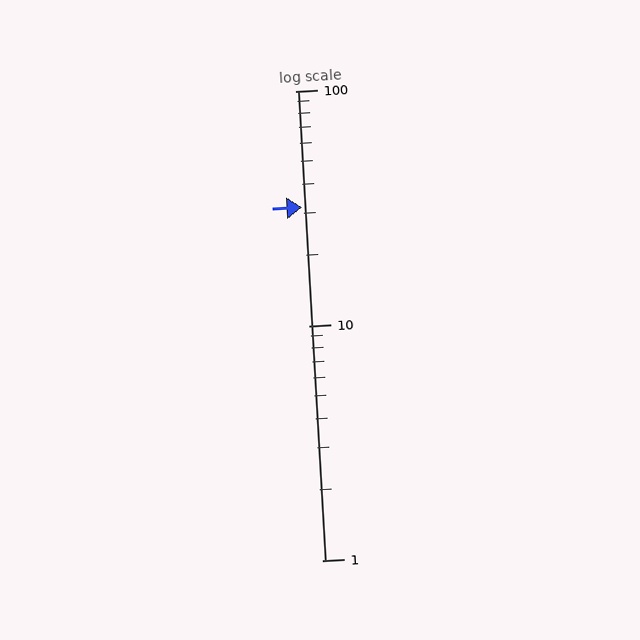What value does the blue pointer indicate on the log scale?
The pointer indicates approximately 32.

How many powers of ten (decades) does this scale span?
The scale spans 2 decades, from 1 to 100.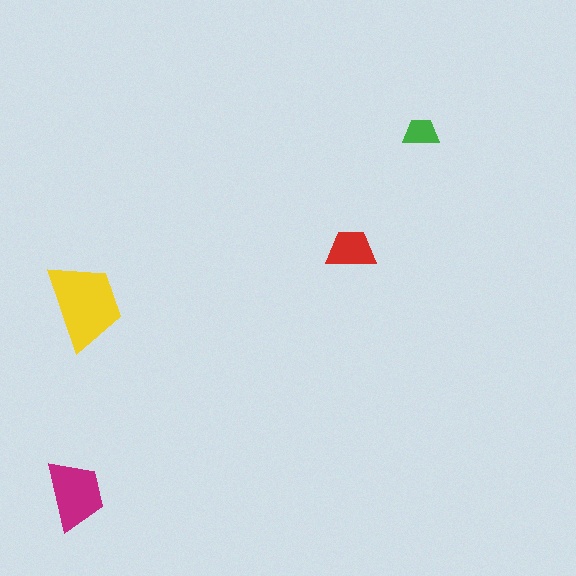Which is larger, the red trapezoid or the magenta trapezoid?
The magenta one.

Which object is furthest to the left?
The magenta trapezoid is leftmost.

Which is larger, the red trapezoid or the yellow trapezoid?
The yellow one.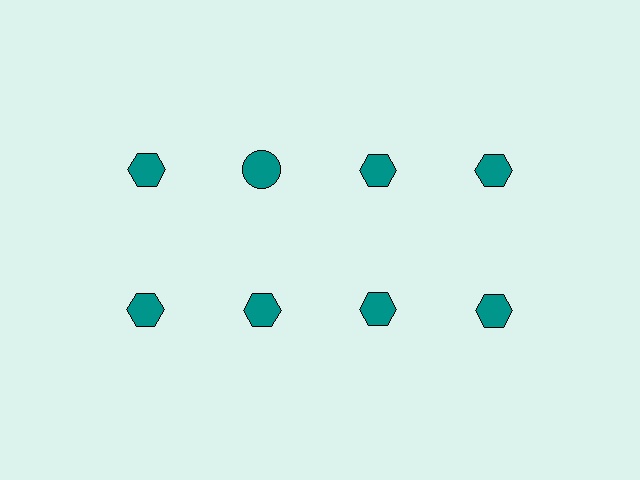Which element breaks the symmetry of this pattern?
The teal circle in the top row, second from left column breaks the symmetry. All other shapes are teal hexagons.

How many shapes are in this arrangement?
There are 8 shapes arranged in a grid pattern.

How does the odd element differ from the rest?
It has a different shape: circle instead of hexagon.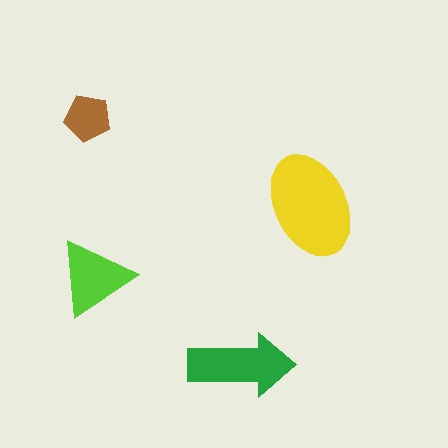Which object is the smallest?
The brown pentagon.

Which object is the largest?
The yellow ellipse.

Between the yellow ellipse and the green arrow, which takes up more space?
The yellow ellipse.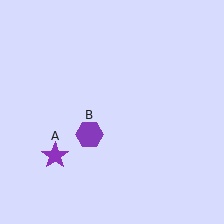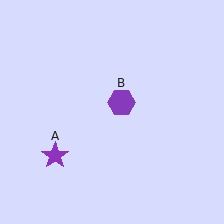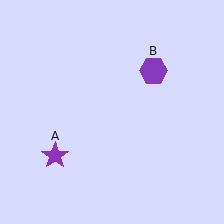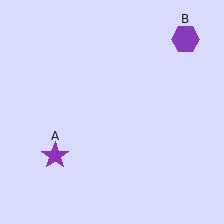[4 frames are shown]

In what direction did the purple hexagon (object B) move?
The purple hexagon (object B) moved up and to the right.